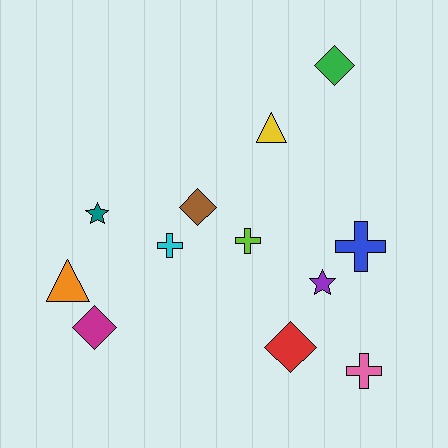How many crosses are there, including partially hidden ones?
There are 4 crosses.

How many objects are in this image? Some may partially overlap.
There are 12 objects.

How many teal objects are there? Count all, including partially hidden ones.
There is 1 teal object.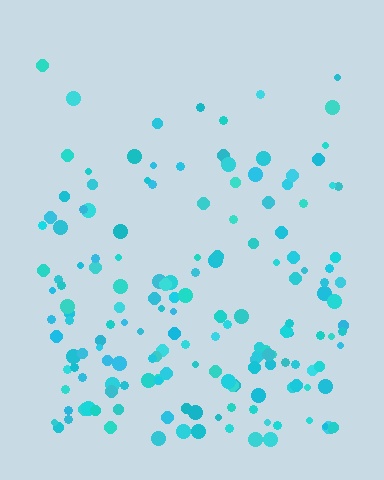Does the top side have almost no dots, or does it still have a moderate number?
Still a moderate number, just noticeably fewer than the bottom.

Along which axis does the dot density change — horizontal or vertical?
Vertical.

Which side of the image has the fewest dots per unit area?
The top.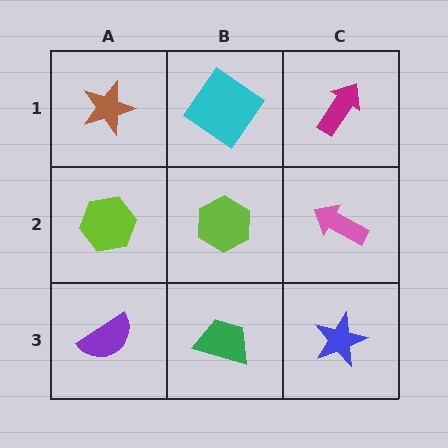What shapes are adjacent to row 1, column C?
A pink arrow (row 2, column C), a cyan diamond (row 1, column B).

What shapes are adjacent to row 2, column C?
A magenta arrow (row 1, column C), a blue star (row 3, column C), a lime hexagon (row 2, column B).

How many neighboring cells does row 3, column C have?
2.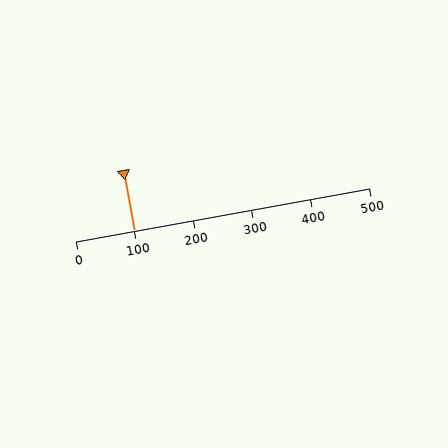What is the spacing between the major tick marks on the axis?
The major ticks are spaced 100 apart.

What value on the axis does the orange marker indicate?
The marker indicates approximately 100.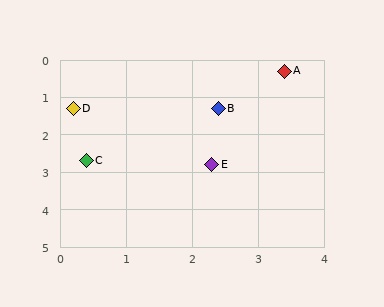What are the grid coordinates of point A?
Point A is at approximately (3.4, 0.3).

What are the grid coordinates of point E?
Point E is at approximately (2.3, 2.8).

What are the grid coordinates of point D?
Point D is at approximately (0.2, 1.3).